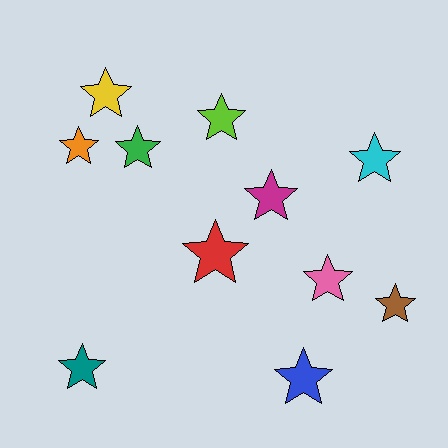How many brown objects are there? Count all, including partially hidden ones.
There is 1 brown object.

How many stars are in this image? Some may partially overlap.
There are 11 stars.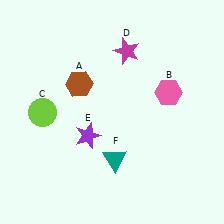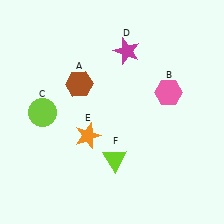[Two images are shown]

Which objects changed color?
E changed from purple to orange. F changed from teal to lime.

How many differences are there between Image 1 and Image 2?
There are 2 differences between the two images.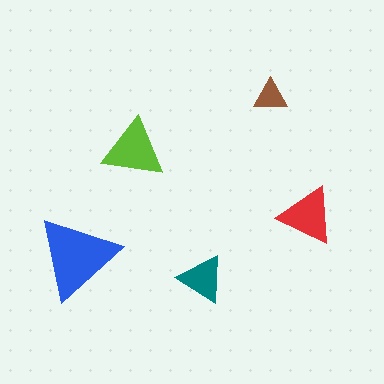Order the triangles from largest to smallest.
the blue one, the lime one, the red one, the teal one, the brown one.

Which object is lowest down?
The teal triangle is bottommost.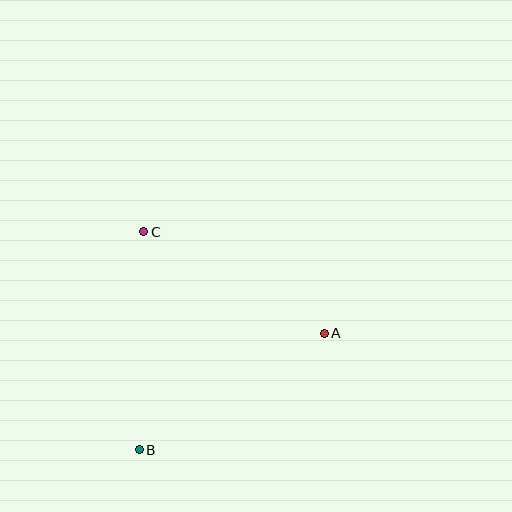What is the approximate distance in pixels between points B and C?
The distance between B and C is approximately 218 pixels.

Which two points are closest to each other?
Points A and C are closest to each other.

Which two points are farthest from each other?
Points A and B are farthest from each other.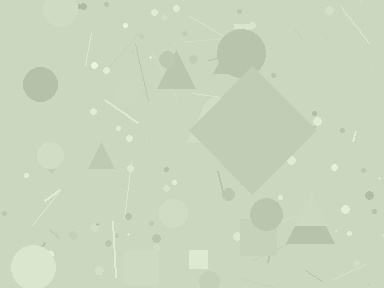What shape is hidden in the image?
A diamond is hidden in the image.